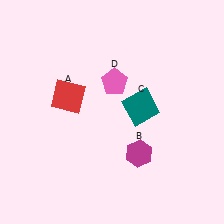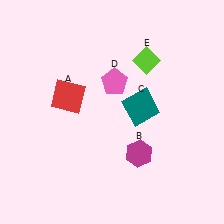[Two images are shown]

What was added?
A lime diamond (E) was added in Image 2.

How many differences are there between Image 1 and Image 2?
There is 1 difference between the two images.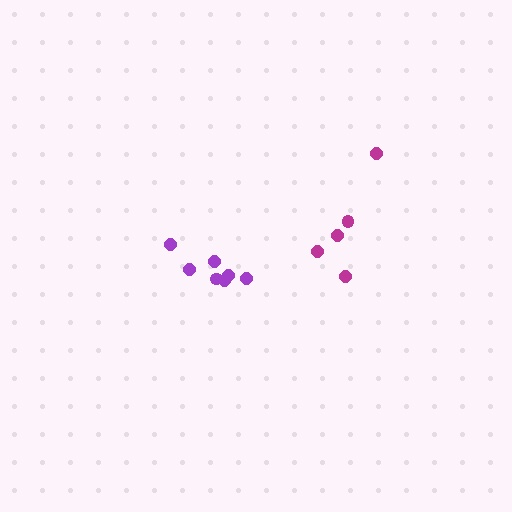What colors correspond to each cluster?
The clusters are colored: purple, magenta.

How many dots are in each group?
Group 1: 7 dots, Group 2: 5 dots (12 total).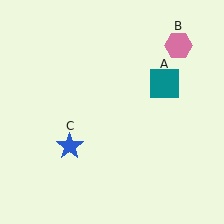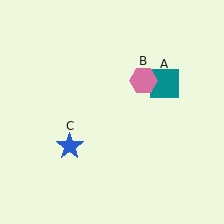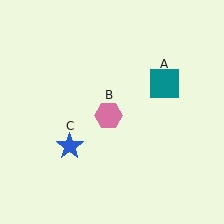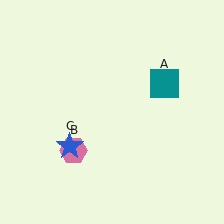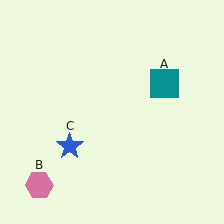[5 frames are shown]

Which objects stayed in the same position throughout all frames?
Teal square (object A) and blue star (object C) remained stationary.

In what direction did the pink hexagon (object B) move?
The pink hexagon (object B) moved down and to the left.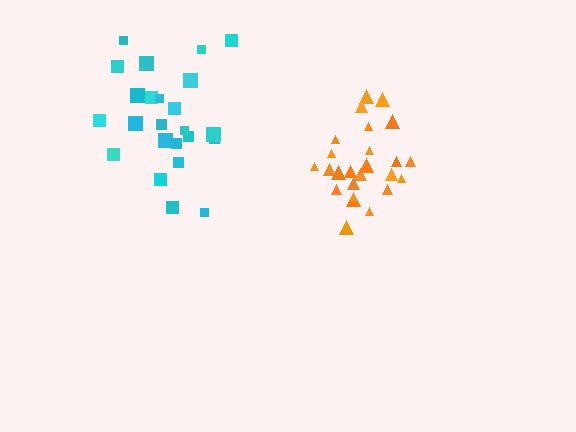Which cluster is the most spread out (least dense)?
Cyan.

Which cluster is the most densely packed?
Orange.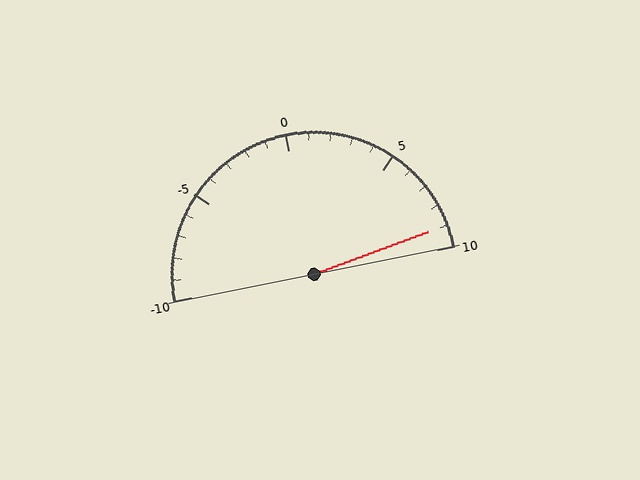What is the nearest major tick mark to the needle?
The nearest major tick mark is 10.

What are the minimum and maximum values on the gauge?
The gauge ranges from -10 to 10.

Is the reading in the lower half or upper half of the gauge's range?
The reading is in the upper half of the range (-10 to 10).